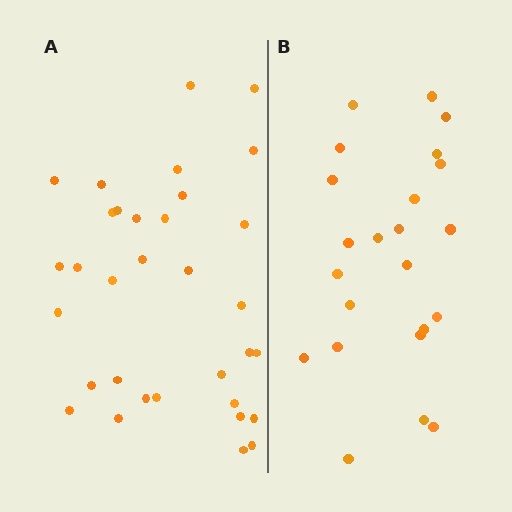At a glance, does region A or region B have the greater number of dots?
Region A (the left region) has more dots.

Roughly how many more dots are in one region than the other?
Region A has roughly 10 or so more dots than region B.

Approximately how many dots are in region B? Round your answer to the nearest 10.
About 20 dots. (The exact count is 23, which rounds to 20.)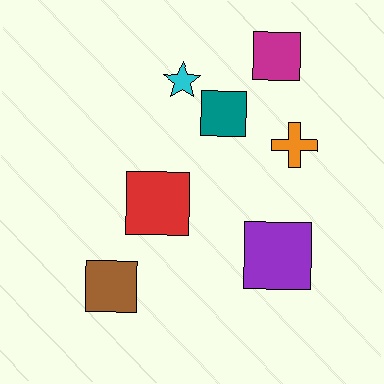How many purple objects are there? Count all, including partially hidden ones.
There is 1 purple object.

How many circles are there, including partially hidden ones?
There are no circles.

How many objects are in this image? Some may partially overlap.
There are 7 objects.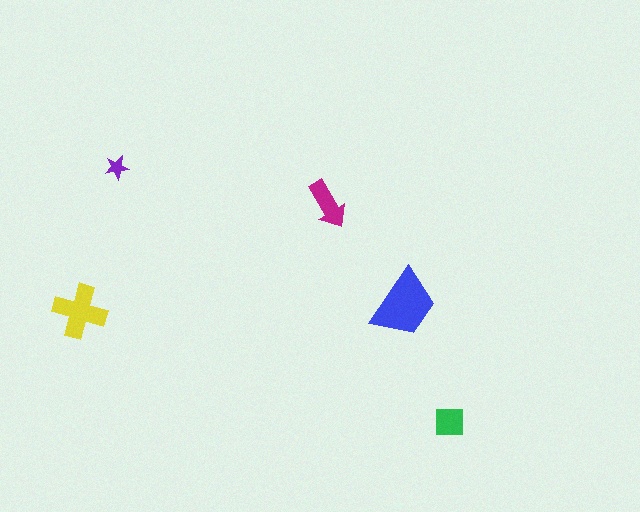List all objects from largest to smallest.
The blue trapezoid, the yellow cross, the magenta arrow, the green square, the purple star.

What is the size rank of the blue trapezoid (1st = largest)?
1st.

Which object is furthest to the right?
The green square is rightmost.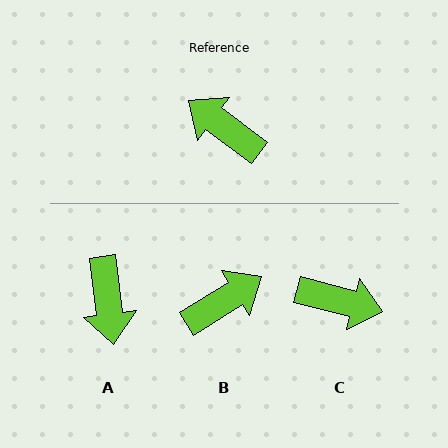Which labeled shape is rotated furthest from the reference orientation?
C, about 158 degrees away.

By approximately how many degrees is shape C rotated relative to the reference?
Approximately 158 degrees clockwise.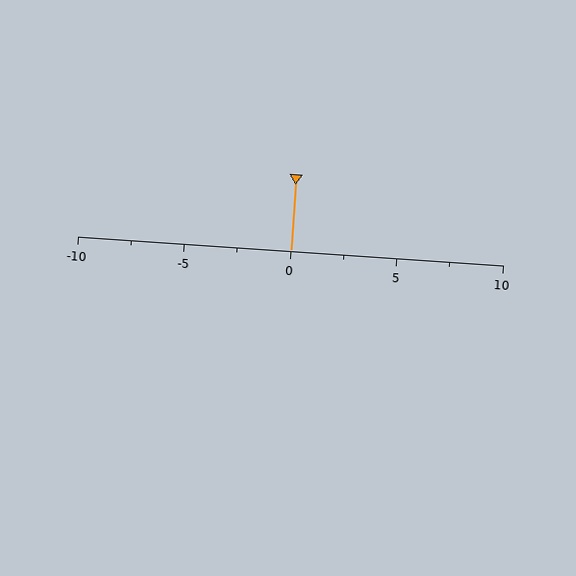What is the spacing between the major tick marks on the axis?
The major ticks are spaced 5 apart.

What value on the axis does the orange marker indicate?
The marker indicates approximately 0.